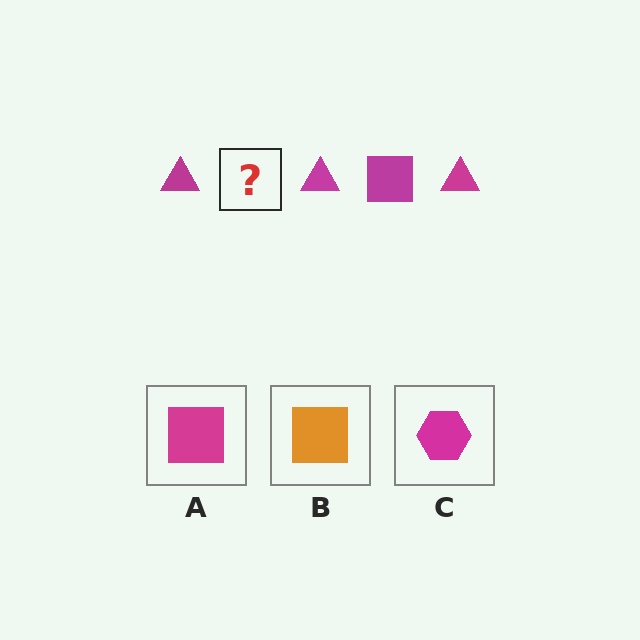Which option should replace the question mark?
Option A.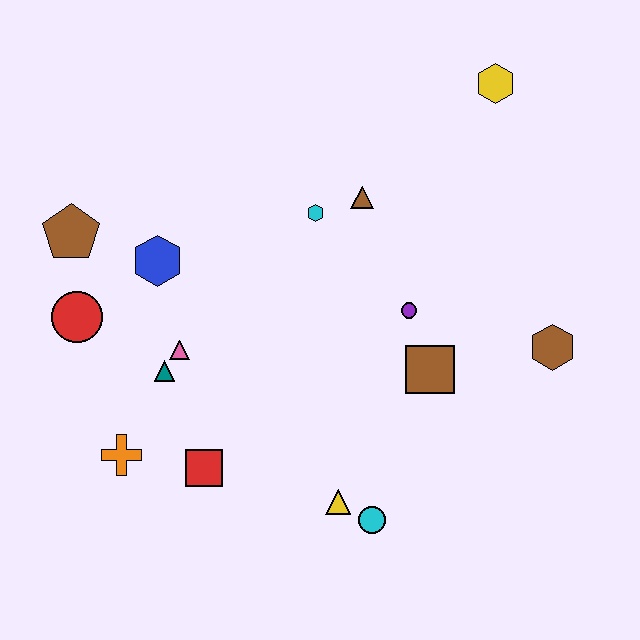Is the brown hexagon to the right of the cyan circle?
Yes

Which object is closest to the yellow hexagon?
The brown triangle is closest to the yellow hexagon.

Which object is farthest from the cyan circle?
The yellow hexagon is farthest from the cyan circle.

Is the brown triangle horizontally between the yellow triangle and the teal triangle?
No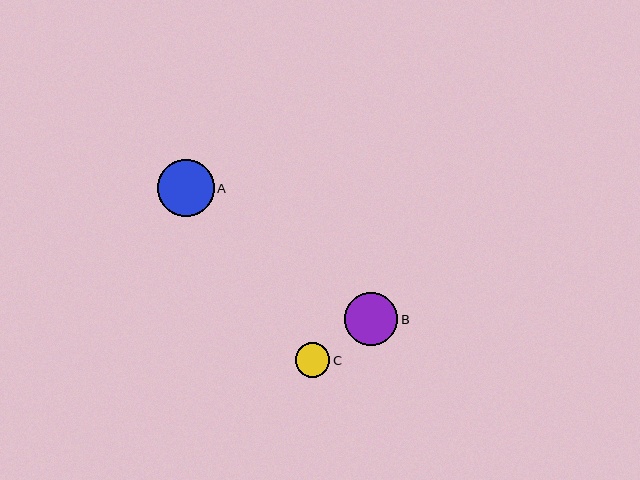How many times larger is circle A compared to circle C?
Circle A is approximately 1.7 times the size of circle C.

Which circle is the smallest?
Circle C is the smallest with a size of approximately 34 pixels.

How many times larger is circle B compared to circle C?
Circle B is approximately 1.6 times the size of circle C.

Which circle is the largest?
Circle A is the largest with a size of approximately 57 pixels.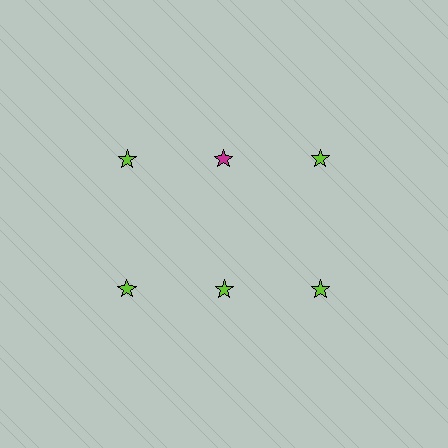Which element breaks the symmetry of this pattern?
The magenta star in the top row, second from left column breaks the symmetry. All other shapes are lime stars.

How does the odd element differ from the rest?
It has a different color: magenta instead of lime.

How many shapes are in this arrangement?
There are 6 shapes arranged in a grid pattern.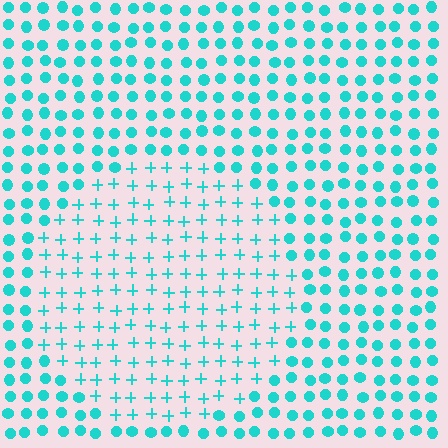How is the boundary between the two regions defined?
The boundary is defined by a change in element shape: plus signs inside vs. circles outside. All elements share the same color and spacing.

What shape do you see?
I see a circle.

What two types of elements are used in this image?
The image uses plus signs inside the circle region and circles outside it.